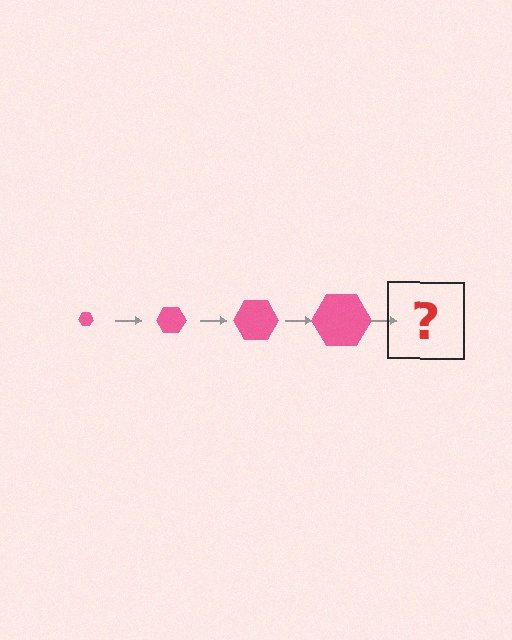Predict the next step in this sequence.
The next step is a pink hexagon, larger than the previous one.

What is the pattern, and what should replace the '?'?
The pattern is that the hexagon gets progressively larger each step. The '?' should be a pink hexagon, larger than the previous one.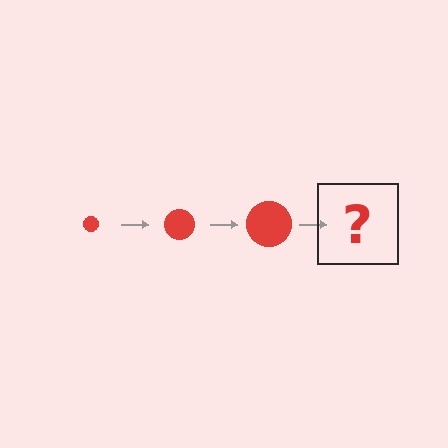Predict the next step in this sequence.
The next step is a red circle, larger than the previous one.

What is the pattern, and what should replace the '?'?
The pattern is that the circle gets progressively larger each step. The '?' should be a red circle, larger than the previous one.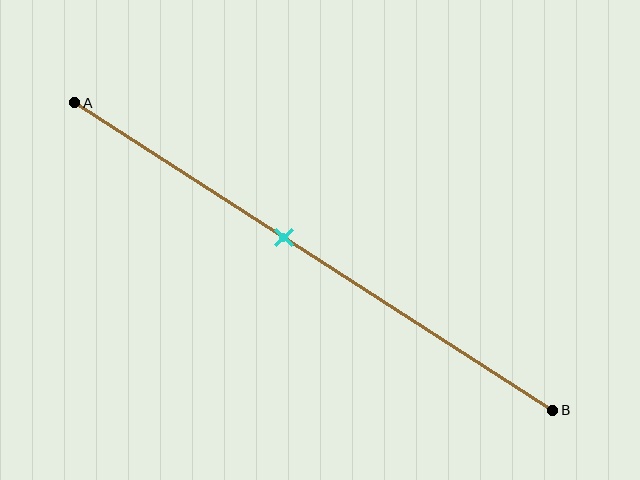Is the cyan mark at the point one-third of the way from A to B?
No, the mark is at about 45% from A, not at the 33% one-third point.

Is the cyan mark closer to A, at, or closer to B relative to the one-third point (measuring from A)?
The cyan mark is closer to point B than the one-third point of segment AB.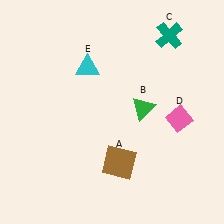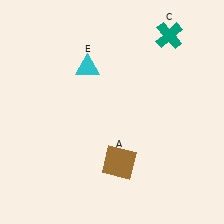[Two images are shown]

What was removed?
The green triangle (B), the pink diamond (D) were removed in Image 2.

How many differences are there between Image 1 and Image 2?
There are 2 differences between the two images.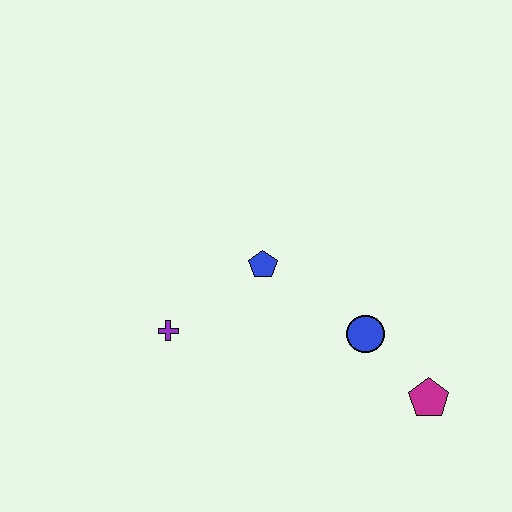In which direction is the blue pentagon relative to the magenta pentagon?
The blue pentagon is to the left of the magenta pentagon.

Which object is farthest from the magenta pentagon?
The purple cross is farthest from the magenta pentagon.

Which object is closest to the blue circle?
The magenta pentagon is closest to the blue circle.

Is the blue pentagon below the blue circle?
No